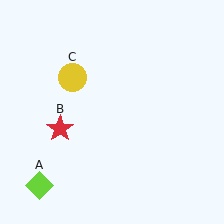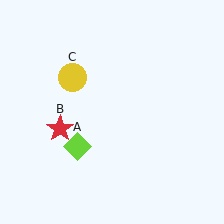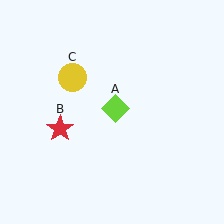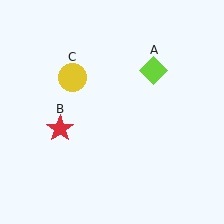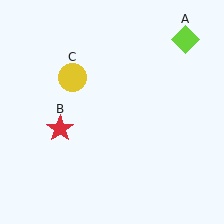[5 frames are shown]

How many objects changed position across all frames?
1 object changed position: lime diamond (object A).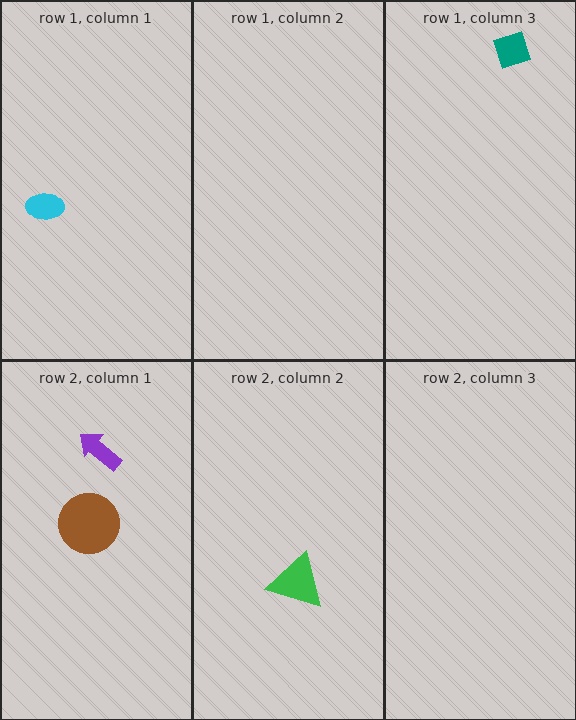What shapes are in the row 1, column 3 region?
The teal diamond.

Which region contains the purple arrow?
The row 2, column 1 region.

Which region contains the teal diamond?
The row 1, column 3 region.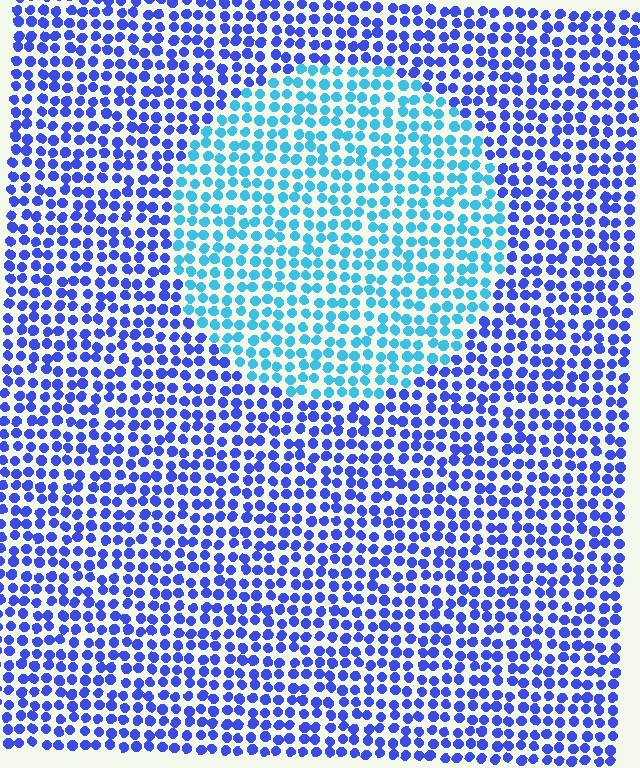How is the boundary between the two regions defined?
The boundary is defined purely by a slight shift in hue (about 44 degrees). Spacing, size, and orientation are identical on both sides.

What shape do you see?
I see a circle.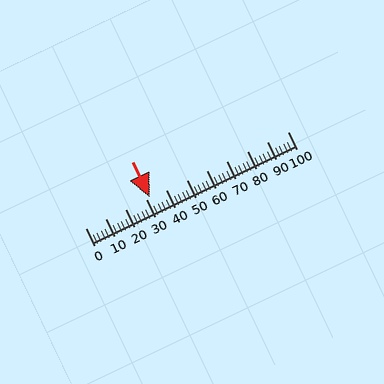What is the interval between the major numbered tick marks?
The major tick marks are spaced 10 units apart.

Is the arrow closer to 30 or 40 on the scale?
The arrow is closer to 30.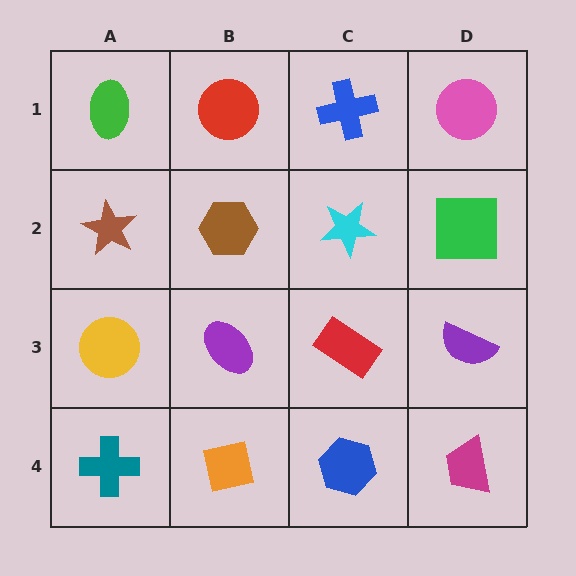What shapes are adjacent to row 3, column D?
A green square (row 2, column D), a magenta trapezoid (row 4, column D), a red rectangle (row 3, column C).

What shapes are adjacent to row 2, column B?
A red circle (row 1, column B), a purple ellipse (row 3, column B), a brown star (row 2, column A), a cyan star (row 2, column C).